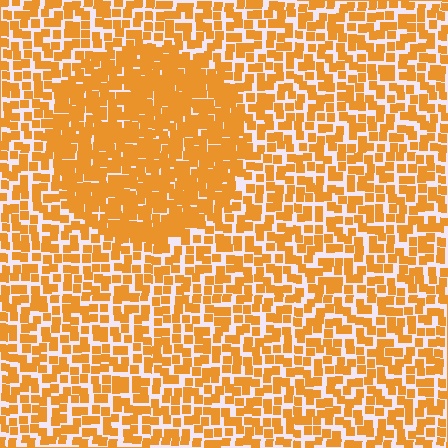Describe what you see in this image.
The image contains small orange elements arranged at two different densities. A circle-shaped region is visible where the elements are more densely packed than the surrounding area.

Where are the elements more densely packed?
The elements are more densely packed inside the circle boundary.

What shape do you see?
I see a circle.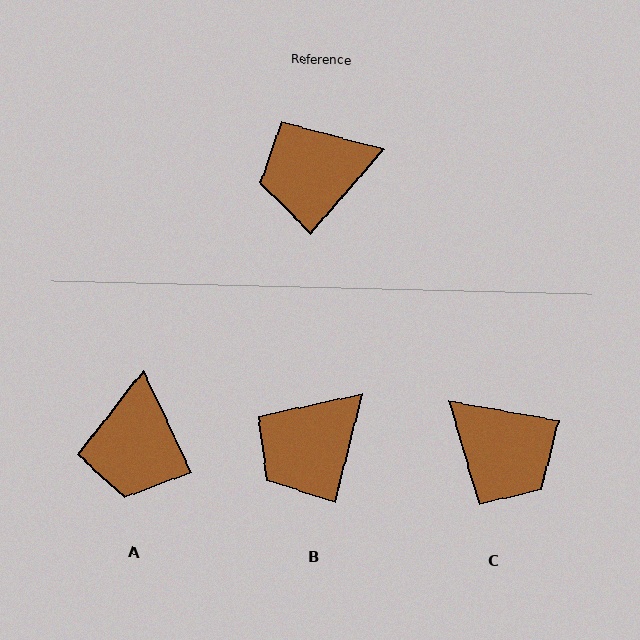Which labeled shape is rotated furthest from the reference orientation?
C, about 121 degrees away.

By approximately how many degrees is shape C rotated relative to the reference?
Approximately 121 degrees counter-clockwise.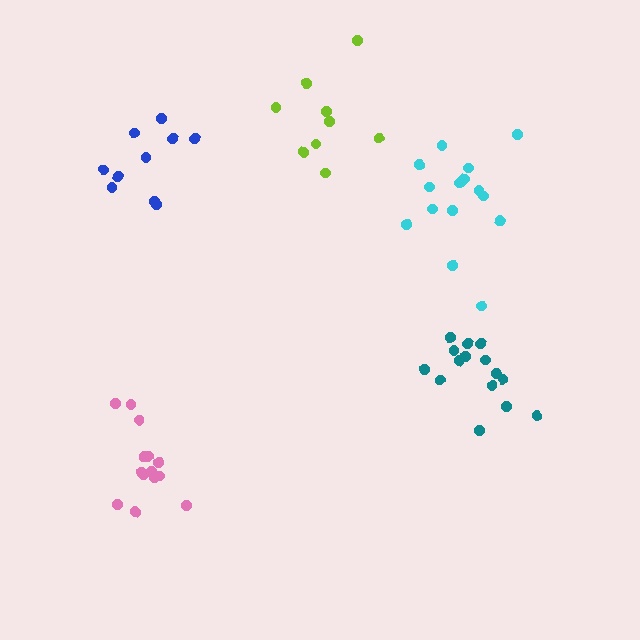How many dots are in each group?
Group 1: 9 dots, Group 2: 14 dots, Group 3: 10 dots, Group 4: 15 dots, Group 5: 15 dots (63 total).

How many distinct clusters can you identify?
There are 5 distinct clusters.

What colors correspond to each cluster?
The clusters are colored: lime, pink, blue, cyan, teal.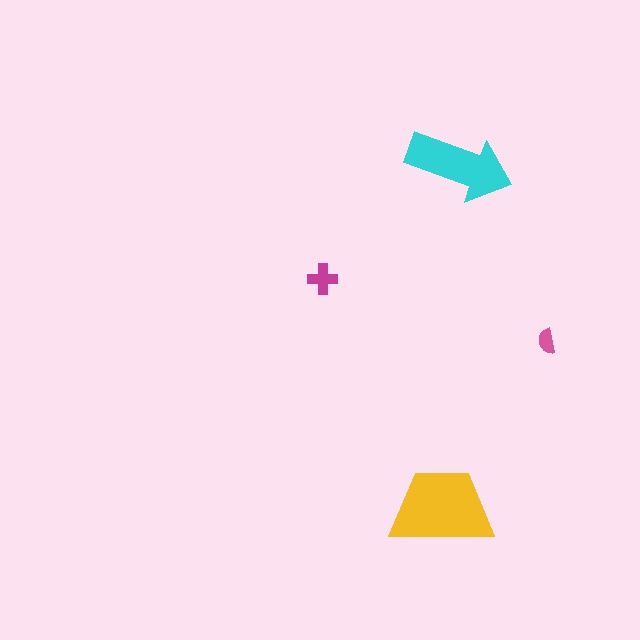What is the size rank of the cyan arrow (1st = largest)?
2nd.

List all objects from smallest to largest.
The pink semicircle, the magenta cross, the cyan arrow, the yellow trapezoid.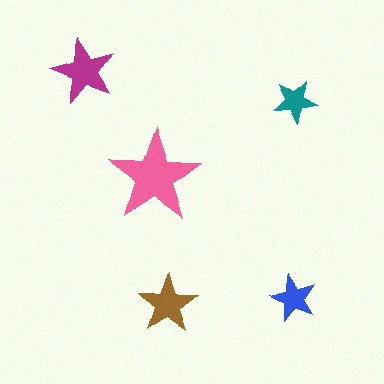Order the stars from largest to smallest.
the pink one, the magenta one, the brown one, the blue one, the teal one.